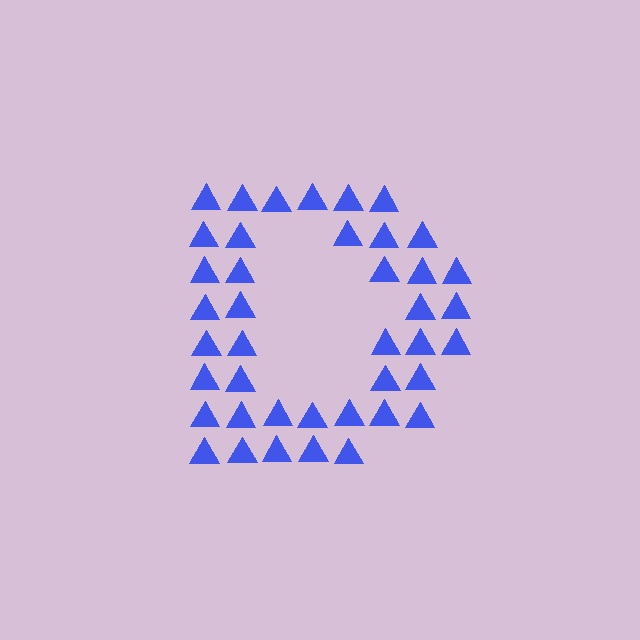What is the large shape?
The large shape is the letter D.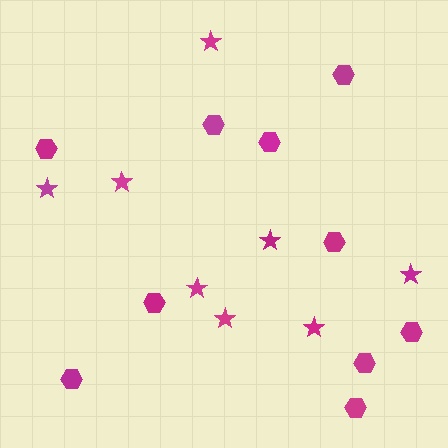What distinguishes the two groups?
There are 2 groups: one group of stars (8) and one group of hexagons (10).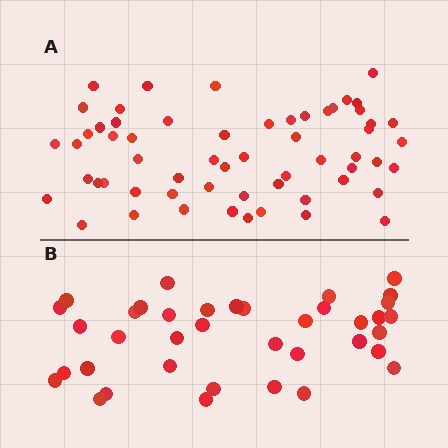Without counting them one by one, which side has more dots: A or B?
Region A (the top region) has more dots.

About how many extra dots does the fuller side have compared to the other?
Region A has approximately 20 more dots than region B.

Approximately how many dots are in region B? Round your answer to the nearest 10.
About 40 dots. (The exact count is 38, which rounds to 40.)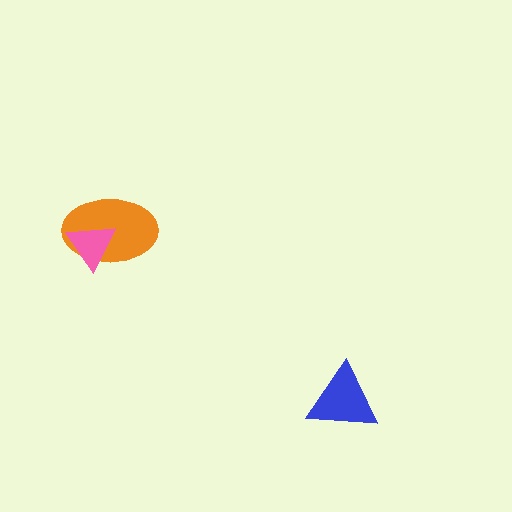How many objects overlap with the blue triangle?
0 objects overlap with the blue triangle.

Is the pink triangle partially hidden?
No, no other shape covers it.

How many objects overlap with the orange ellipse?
1 object overlaps with the orange ellipse.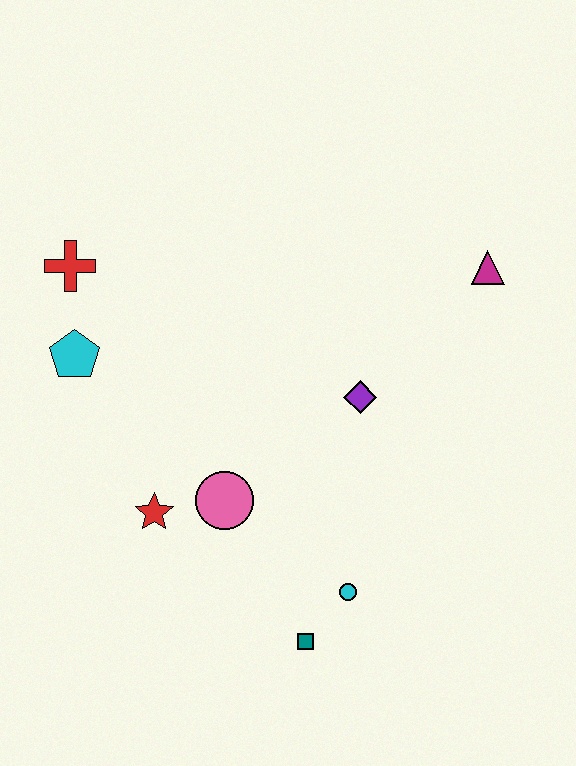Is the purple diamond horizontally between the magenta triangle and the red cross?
Yes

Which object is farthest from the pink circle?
The magenta triangle is farthest from the pink circle.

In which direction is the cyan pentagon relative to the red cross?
The cyan pentagon is below the red cross.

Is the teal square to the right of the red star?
Yes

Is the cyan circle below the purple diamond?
Yes